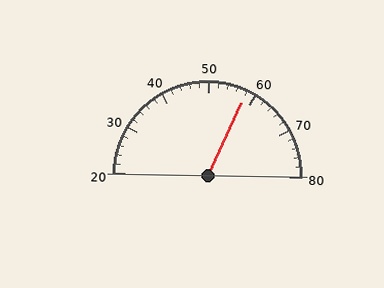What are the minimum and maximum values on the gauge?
The gauge ranges from 20 to 80.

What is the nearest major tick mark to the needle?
The nearest major tick mark is 60.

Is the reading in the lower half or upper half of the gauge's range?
The reading is in the upper half of the range (20 to 80).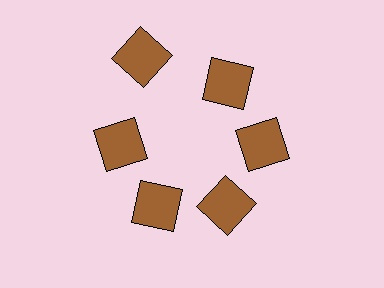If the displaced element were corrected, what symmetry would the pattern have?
It would have 6-fold rotational symmetry — the pattern would map onto itself every 60 degrees.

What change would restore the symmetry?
The symmetry would be restored by moving it inward, back onto the ring so that all 6 squares sit at equal angles and equal distance from the center.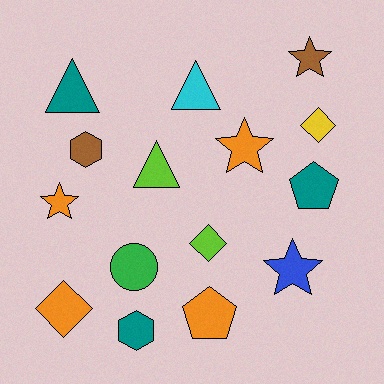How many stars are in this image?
There are 4 stars.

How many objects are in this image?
There are 15 objects.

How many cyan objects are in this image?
There is 1 cyan object.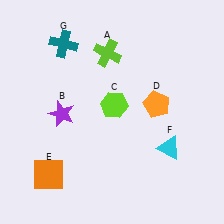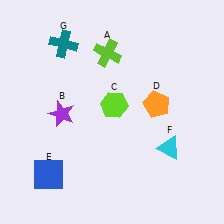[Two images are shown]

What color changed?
The square (E) changed from orange in Image 1 to blue in Image 2.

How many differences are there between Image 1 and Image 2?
There is 1 difference between the two images.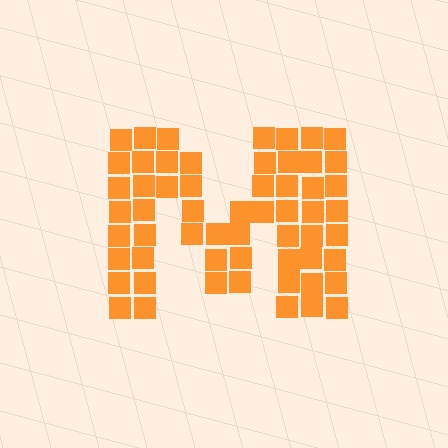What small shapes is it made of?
It is made of small squares.